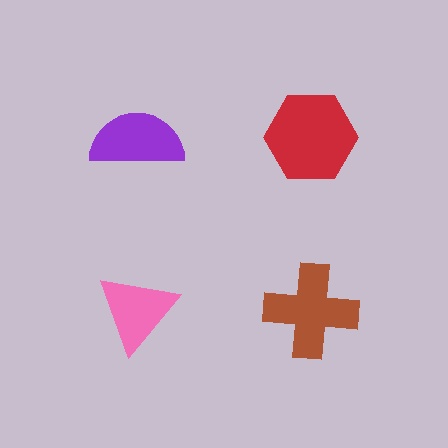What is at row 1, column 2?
A red hexagon.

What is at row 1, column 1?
A purple semicircle.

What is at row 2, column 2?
A brown cross.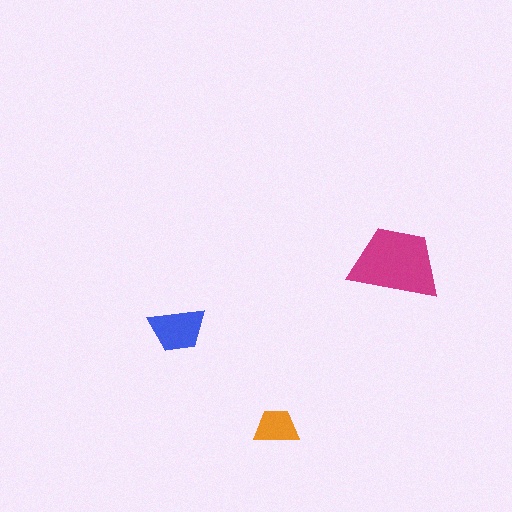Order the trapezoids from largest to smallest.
the magenta one, the blue one, the orange one.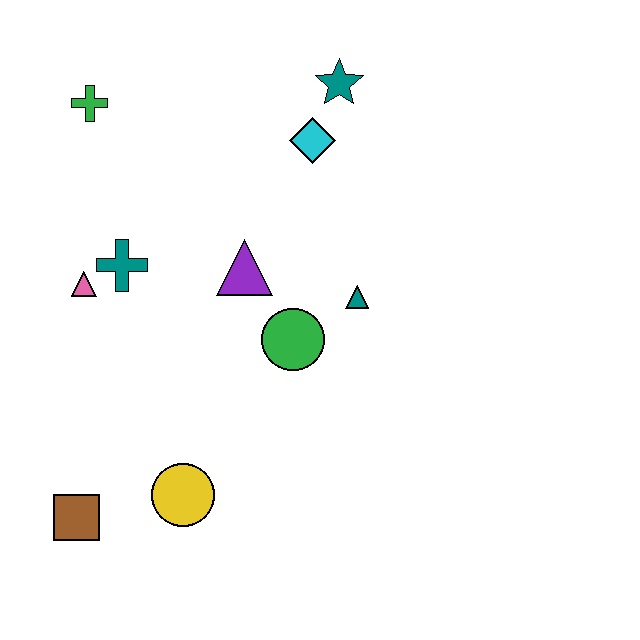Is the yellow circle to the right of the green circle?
No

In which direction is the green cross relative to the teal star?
The green cross is to the left of the teal star.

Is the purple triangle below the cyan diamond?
Yes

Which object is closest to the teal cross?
The pink triangle is closest to the teal cross.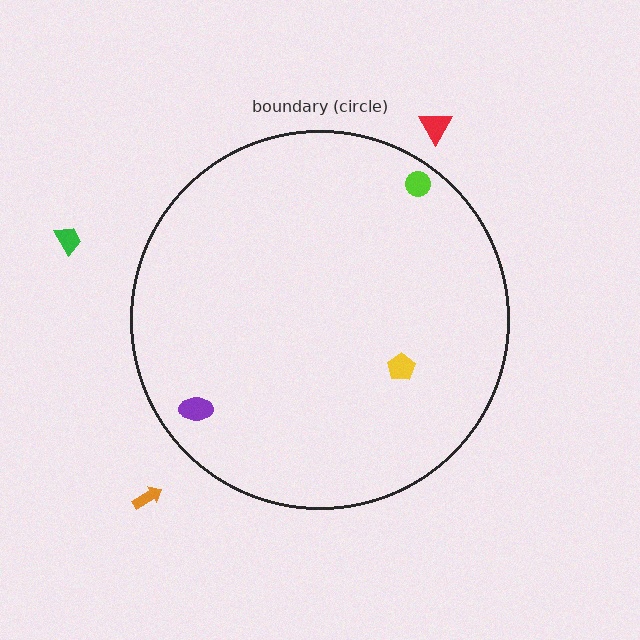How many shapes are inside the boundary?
3 inside, 3 outside.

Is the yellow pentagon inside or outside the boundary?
Inside.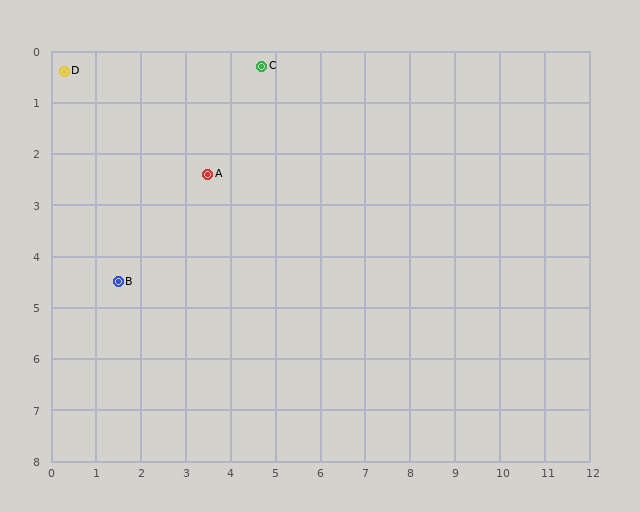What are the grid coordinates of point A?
Point A is at approximately (3.5, 2.4).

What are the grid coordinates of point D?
Point D is at approximately (0.3, 0.4).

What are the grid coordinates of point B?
Point B is at approximately (1.5, 4.5).